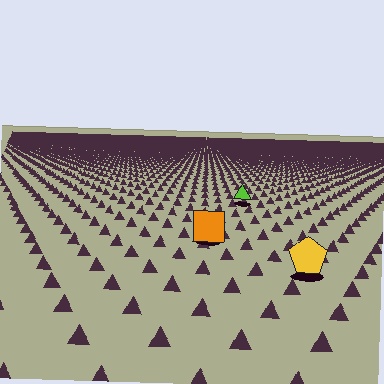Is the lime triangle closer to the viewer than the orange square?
No. The orange square is closer — you can tell from the texture gradient: the ground texture is coarser near it.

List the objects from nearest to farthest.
From nearest to farthest: the yellow pentagon, the orange square, the lime triangle.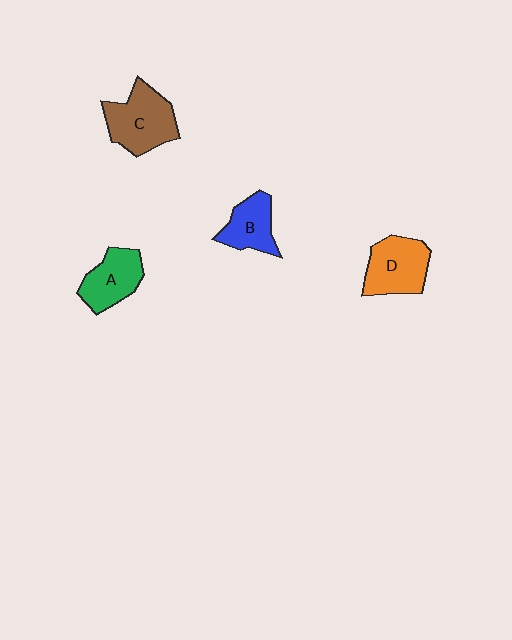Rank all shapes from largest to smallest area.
From largest to smallest: C (brown), D (orange), A (green), B (blue).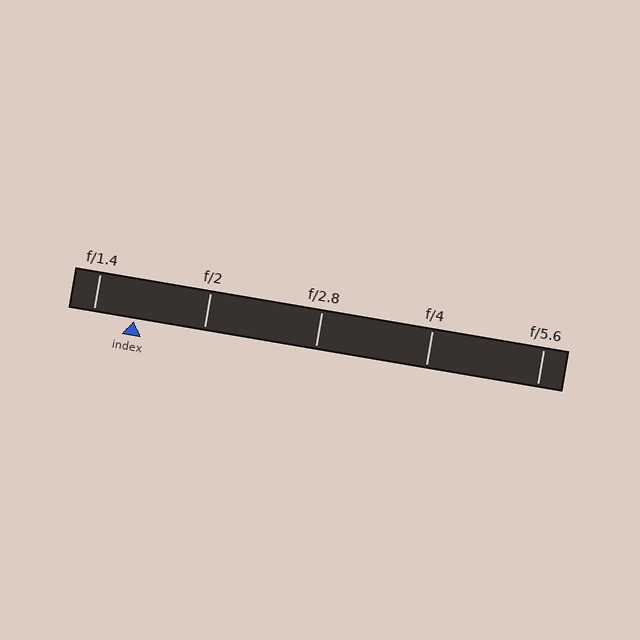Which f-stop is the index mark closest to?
The index mark is closest to f/1.4.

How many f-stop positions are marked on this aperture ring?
There are 5 f-stop positions marked.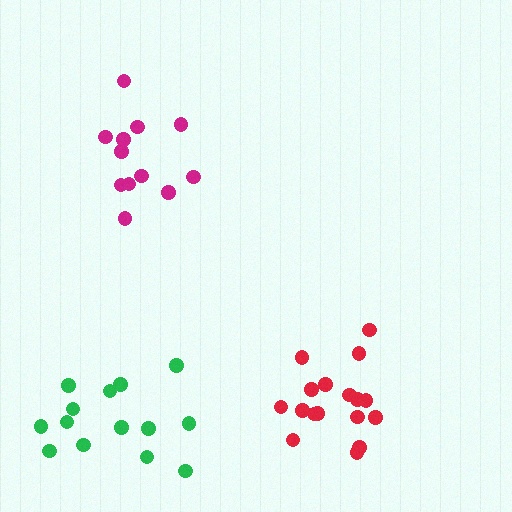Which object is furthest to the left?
The green cluster is leftmost.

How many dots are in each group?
Group 1: 14 dots, Group 2: 17 dots, Group 3: 12 dots (43 total).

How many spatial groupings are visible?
There are 3 spatial groupings.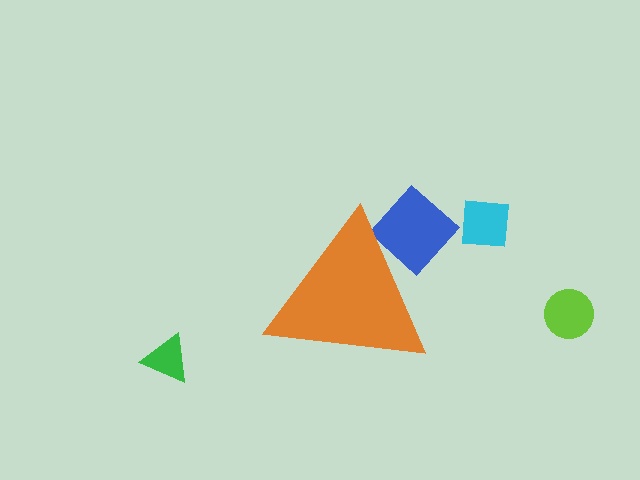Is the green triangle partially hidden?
No, the green triangle is fully visible.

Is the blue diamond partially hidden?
Yes, the blue diamond is partially hidden behind the orange triangle.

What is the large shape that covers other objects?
An orange triangle.